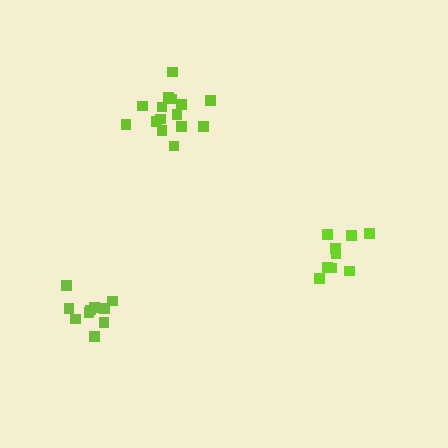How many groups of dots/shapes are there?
There are 3 groups.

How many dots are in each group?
Group 1: 9 dots, Group 2: 15 dots, Group 3: 10 dots (34 total).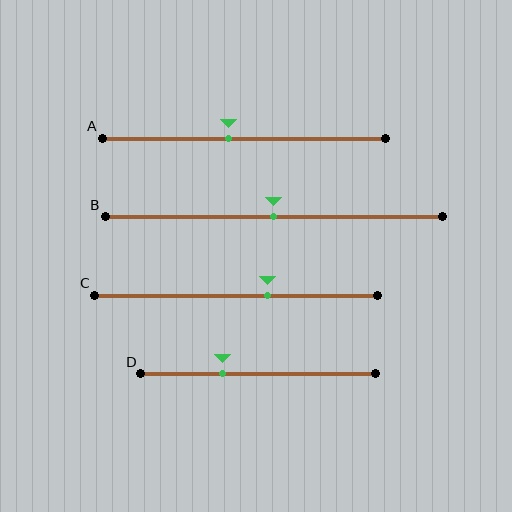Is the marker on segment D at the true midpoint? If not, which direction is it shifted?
No, the marker on segment D is shifted to the left by about 15% of the segment length.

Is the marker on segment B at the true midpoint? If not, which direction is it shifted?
Yes, the marker on segment B is at the true midpoint.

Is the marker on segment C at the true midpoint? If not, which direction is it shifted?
No, the marker on segment C is shifted to the right by about 11% of the segment length.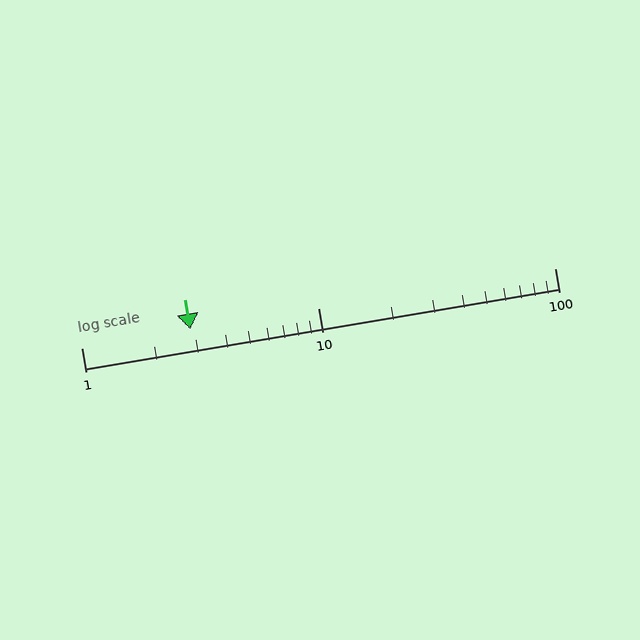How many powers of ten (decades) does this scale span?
The scale spans 2 decades, from 1 to 100.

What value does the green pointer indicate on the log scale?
The pointer indicates approximately 2.9.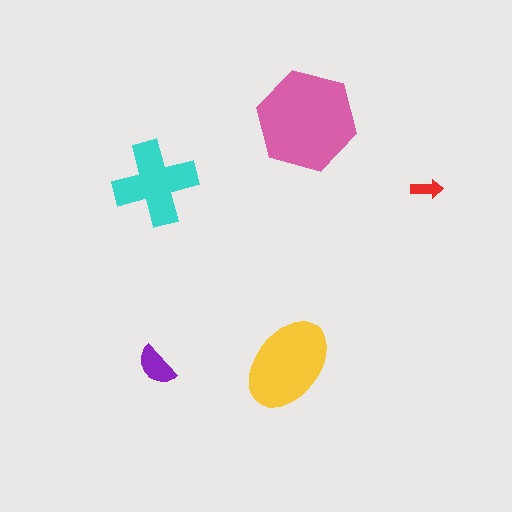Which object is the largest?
The pink hexagon.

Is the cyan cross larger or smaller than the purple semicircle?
Larger.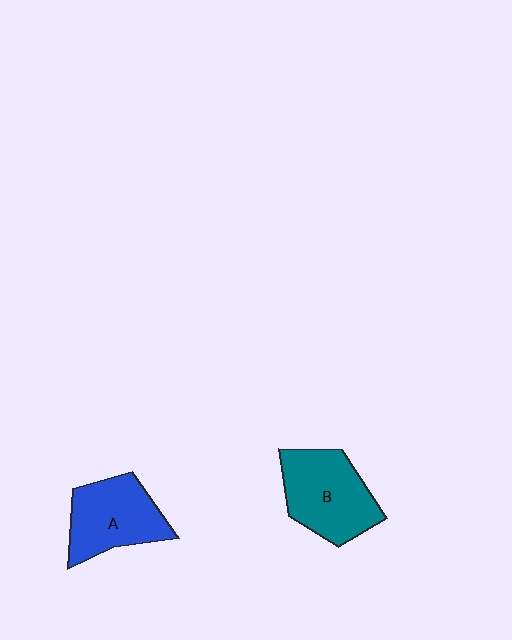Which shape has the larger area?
Shape B (teal).